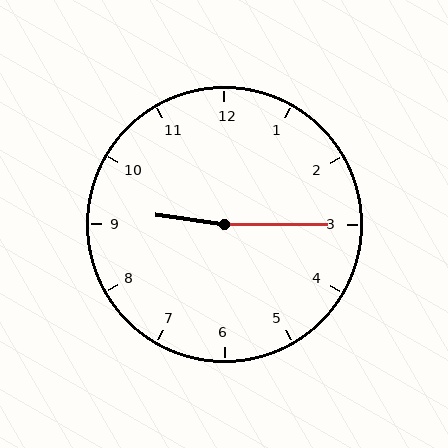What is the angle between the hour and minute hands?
Approximately 172 degrees.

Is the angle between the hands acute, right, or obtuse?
It is obtuse.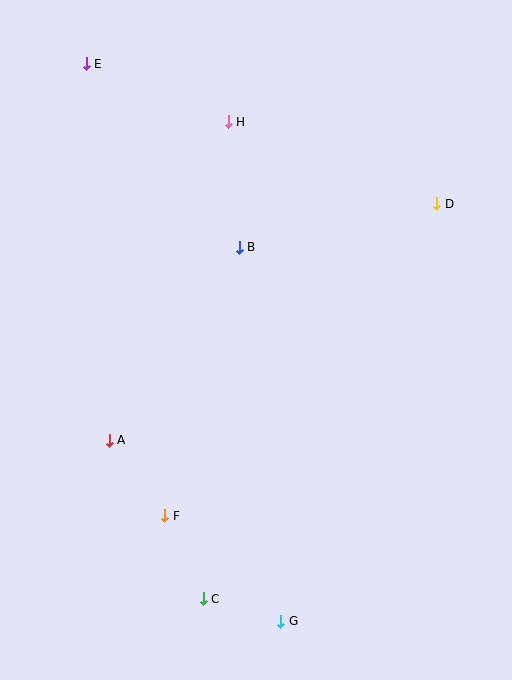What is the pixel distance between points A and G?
The distance between A and G is 249 pixels.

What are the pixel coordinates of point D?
Point D is at (437, 204).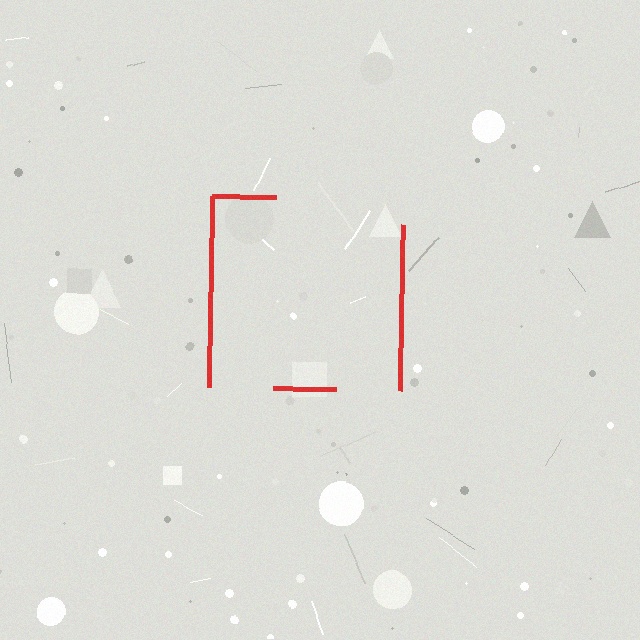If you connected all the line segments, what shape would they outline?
They would outline a square.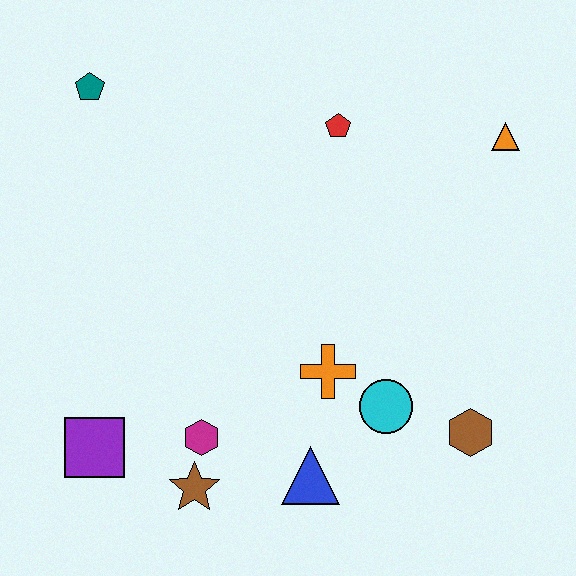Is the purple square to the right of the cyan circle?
No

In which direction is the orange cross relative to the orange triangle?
The orange cross is below the orange triangle.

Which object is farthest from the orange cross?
The teal pentagon is farthest from the orange cross.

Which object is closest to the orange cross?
The cyan circle is closest to the orange cross.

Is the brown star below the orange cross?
Yes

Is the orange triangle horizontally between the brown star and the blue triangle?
No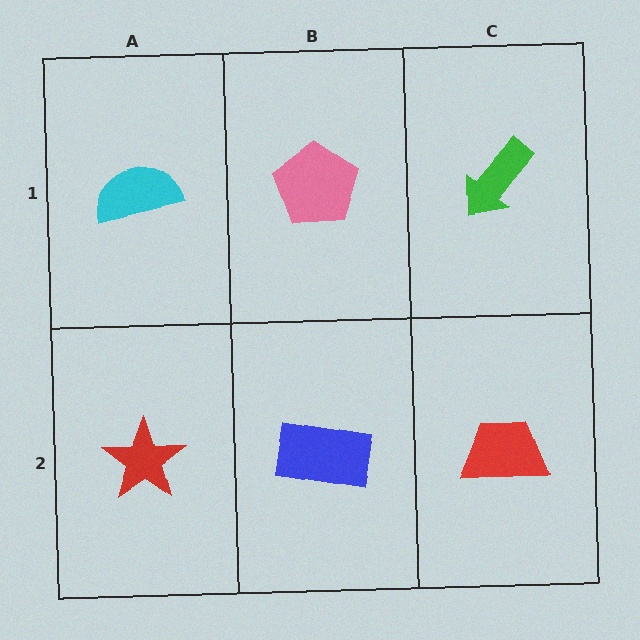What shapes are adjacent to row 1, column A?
A red star (row 2, column A), a pink pentagon (row 1, column B).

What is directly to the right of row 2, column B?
A red trapezoid.